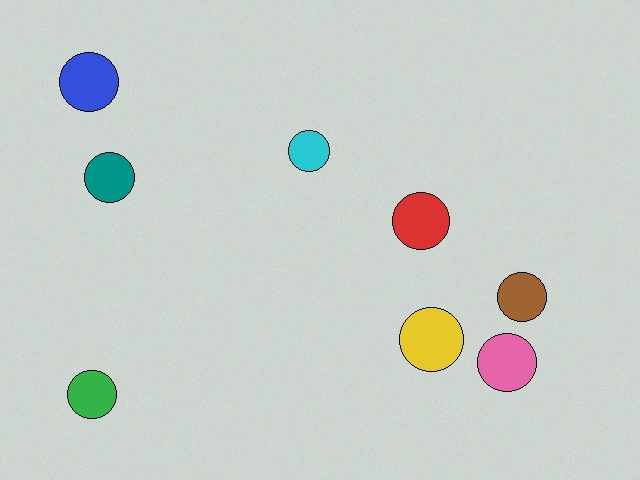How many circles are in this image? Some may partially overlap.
There are 8 circles.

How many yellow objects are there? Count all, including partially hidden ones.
There is 1 yellow object.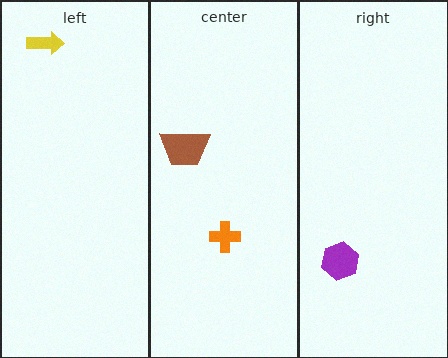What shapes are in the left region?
The yellow arrow.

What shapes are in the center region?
The brown trapezoid, the orange cross.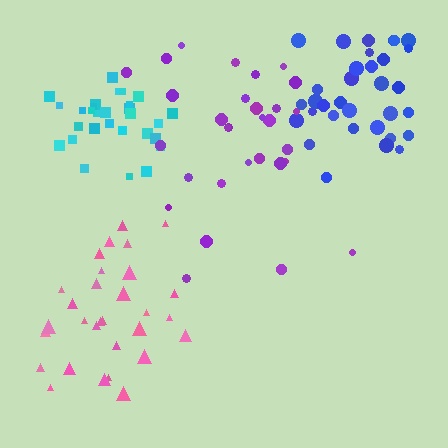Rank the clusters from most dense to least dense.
cyan, blue, pink, purple.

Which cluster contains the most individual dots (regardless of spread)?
Blue (34).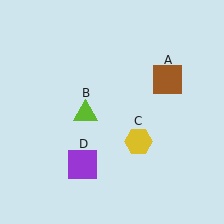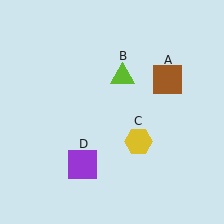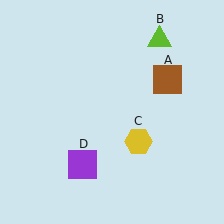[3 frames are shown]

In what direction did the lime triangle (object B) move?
The lime triangle (object B) moved up and to the right.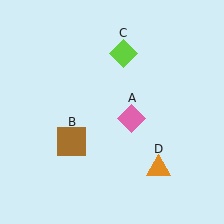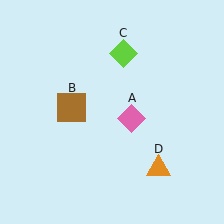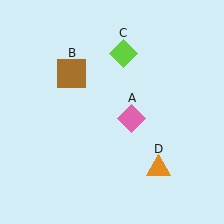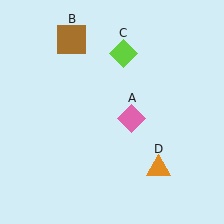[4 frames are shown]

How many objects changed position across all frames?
1 object changed position: brown square (object B).